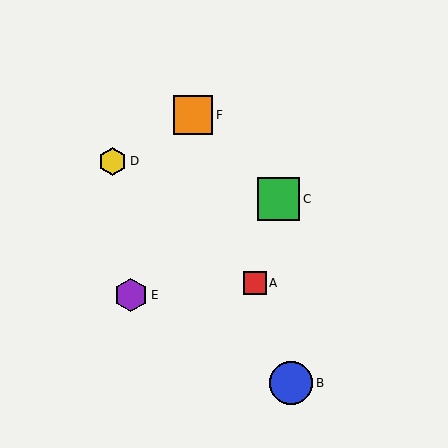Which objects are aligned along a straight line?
Objects A, B, F are aligned along a straight line.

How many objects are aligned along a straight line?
3 objects (A, B, F) are aligned along a straight line.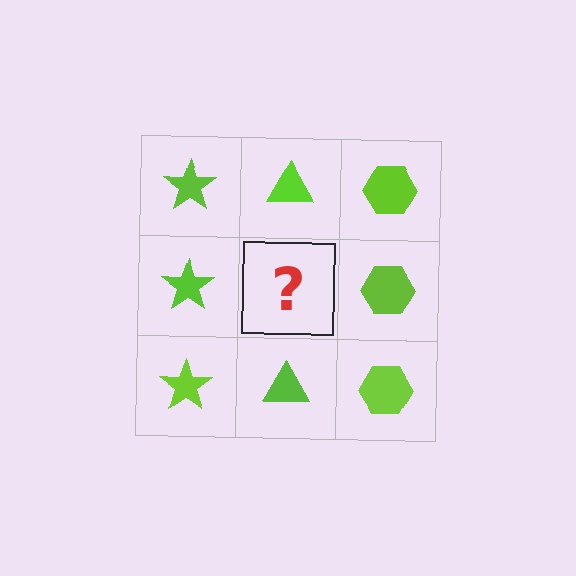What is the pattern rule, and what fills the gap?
The rule is that each column has a consistent shape. The gap should be filled with a lime triangle.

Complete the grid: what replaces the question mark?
The question mark should be replaced with a lime triangle.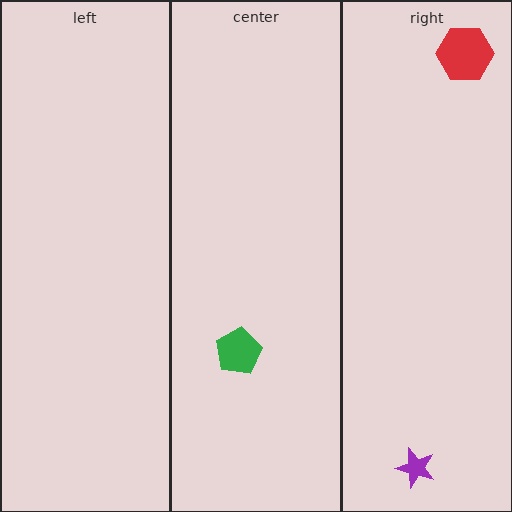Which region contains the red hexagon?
The right region.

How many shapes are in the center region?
1.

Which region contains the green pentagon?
The center region.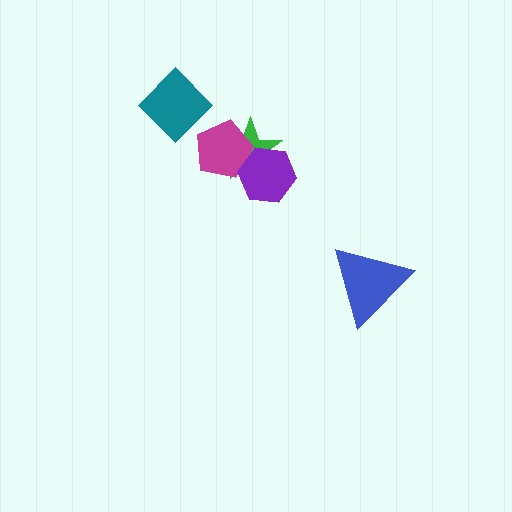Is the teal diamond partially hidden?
No, no other shape covers it.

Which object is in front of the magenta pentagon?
The purple hexagon is in front of the magenta pentagon.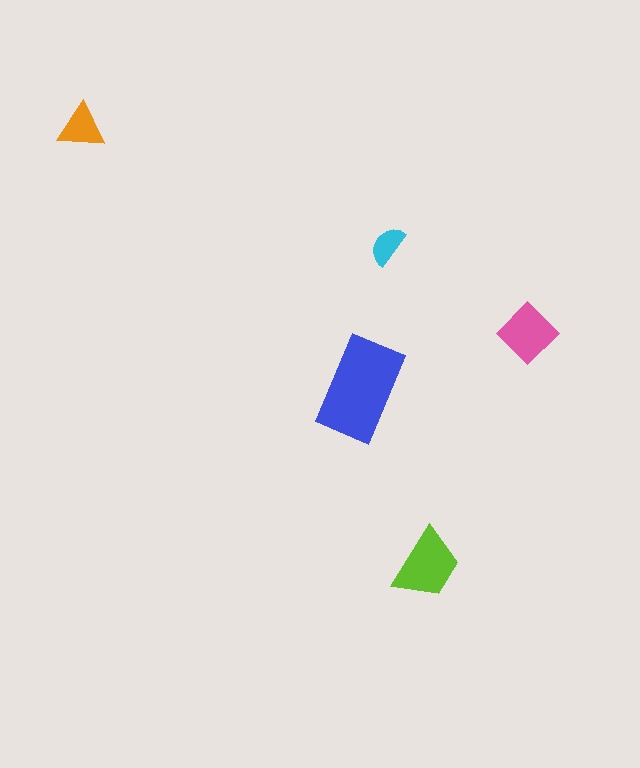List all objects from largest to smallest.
The blue rectangle, the lime trapezoid, the pink diamond, the orange triangle, the cyan semicircle.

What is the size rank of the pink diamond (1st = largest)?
3rd.